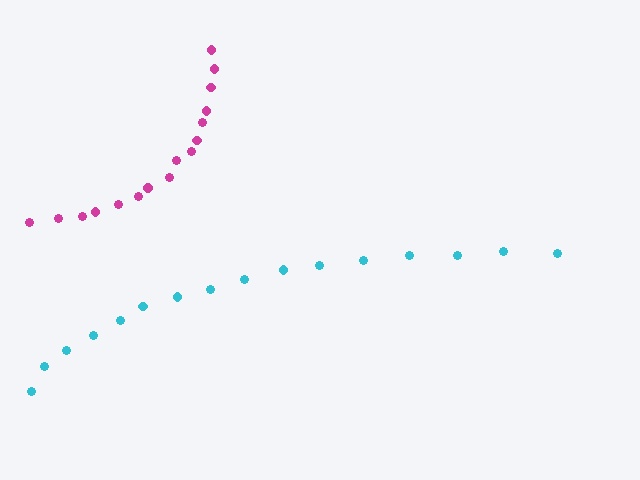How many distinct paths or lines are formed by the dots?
There are 2 distinct paths.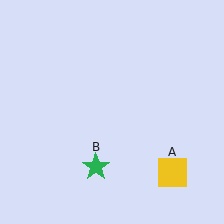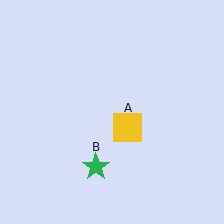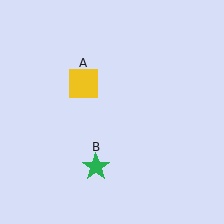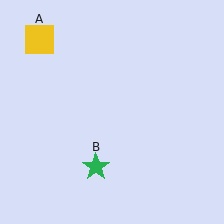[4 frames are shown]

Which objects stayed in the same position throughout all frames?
Green star (object B) remained stationary.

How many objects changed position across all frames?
1 object changed position: yellow square (object A).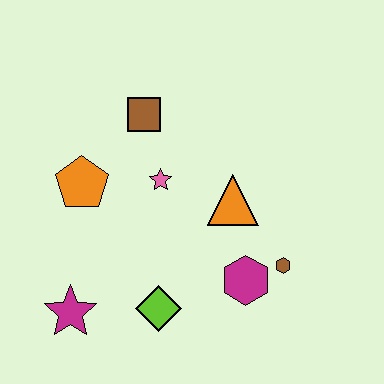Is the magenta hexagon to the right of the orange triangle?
Yes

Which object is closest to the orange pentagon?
The pink star is closest to the orange pentagon.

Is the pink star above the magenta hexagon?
Yes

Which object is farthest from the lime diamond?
The brown square is farthest from the lime diamond.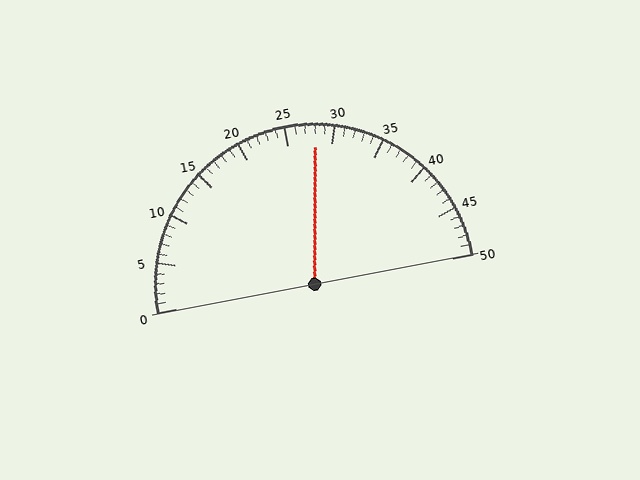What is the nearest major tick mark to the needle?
The nearest major tick mark is 30.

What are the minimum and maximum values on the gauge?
The gauge ranges from 0 to 50.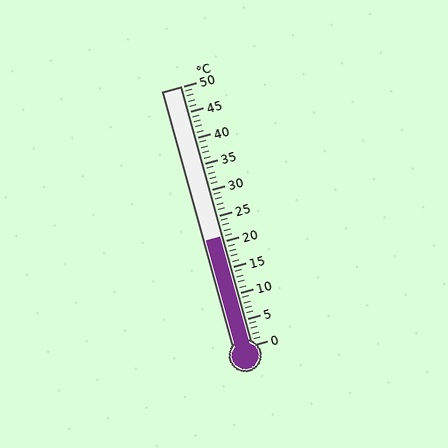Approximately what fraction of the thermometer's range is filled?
The thermometer is filled to approximately 40% of its range.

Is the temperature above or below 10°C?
The temperature is above 10°C.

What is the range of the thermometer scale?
The thermometer scale ranges from 0°C to 50°C.